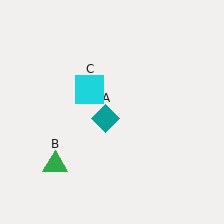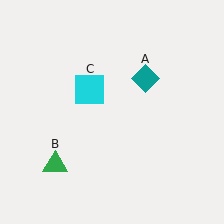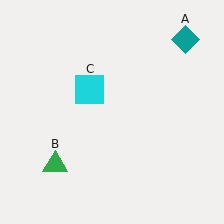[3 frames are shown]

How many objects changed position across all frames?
1 object changed position: teal diamond (object A).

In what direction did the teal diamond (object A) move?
The teal diamond (object A) moved up and to the right.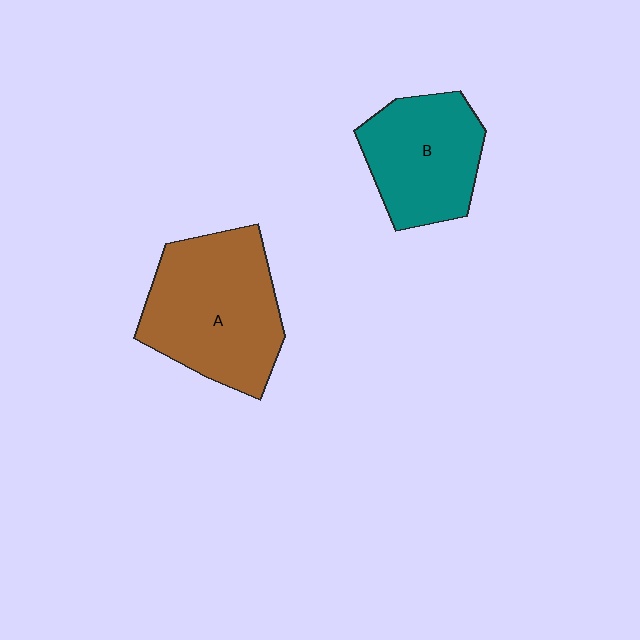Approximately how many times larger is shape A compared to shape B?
Approximately 1.3 times.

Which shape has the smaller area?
Shape B (teal).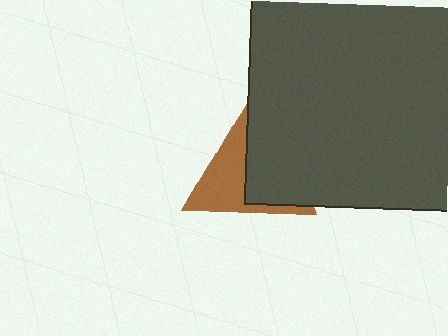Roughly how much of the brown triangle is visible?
About half of it is visible (roughly 50%).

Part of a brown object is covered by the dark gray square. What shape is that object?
It is a triangle.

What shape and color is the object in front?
The object in front is a dark gray square.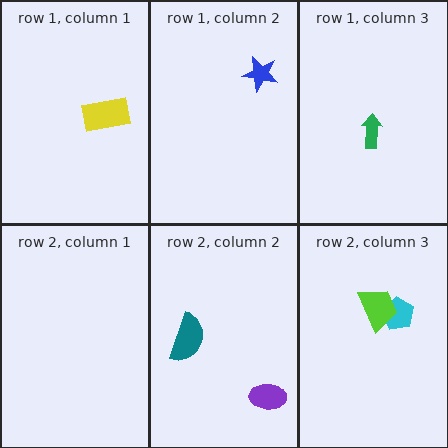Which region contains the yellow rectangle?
The row 1, column 1 region.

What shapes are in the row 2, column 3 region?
The cyan pentagon, the lime trapezoid.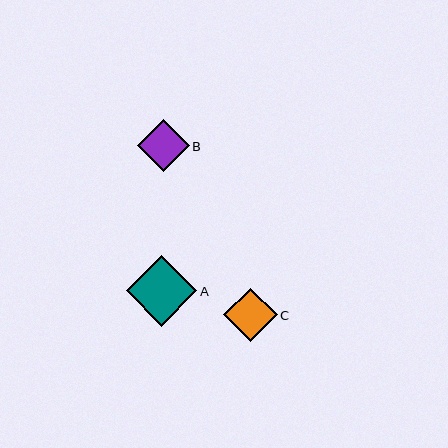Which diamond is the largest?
Diamond A is the largest with a size of approximately 71 pixels.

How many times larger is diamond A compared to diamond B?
Diamond A is approximately 1.4 times the size of diamond B.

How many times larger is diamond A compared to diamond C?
Diamond A is approximately 1.3 times the size of diamond C.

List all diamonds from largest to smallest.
From largest to smallest: A, C, B.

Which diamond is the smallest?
Diamond B is the smallest with a size of approximately 52 pixels.